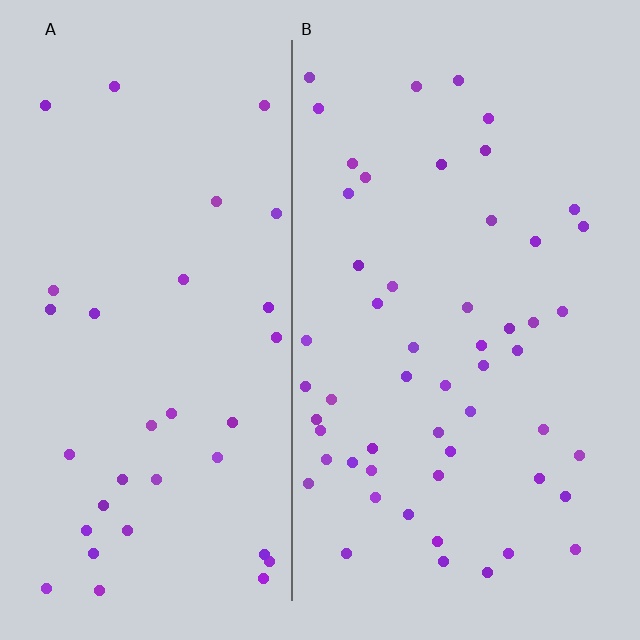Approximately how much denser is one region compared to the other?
Approximately 1.6× — region B over region A.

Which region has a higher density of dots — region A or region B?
B (the right).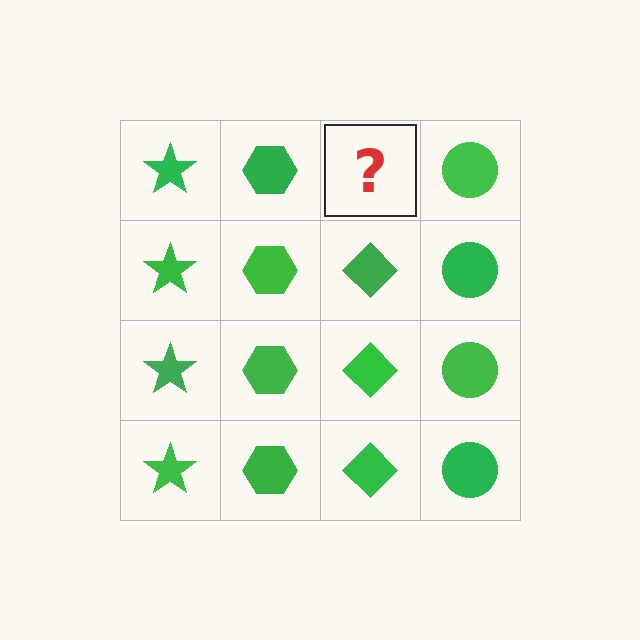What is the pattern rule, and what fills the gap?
The rule is that each column has a consistent shape. The gap should be filled with a green diamond.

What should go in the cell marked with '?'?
The missing cell should contain a green diamond.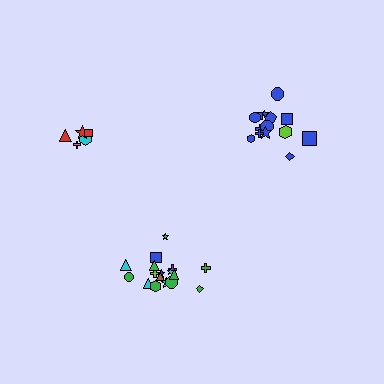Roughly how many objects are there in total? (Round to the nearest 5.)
Roughly 40 objects in total.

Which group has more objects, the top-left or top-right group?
The top-right group.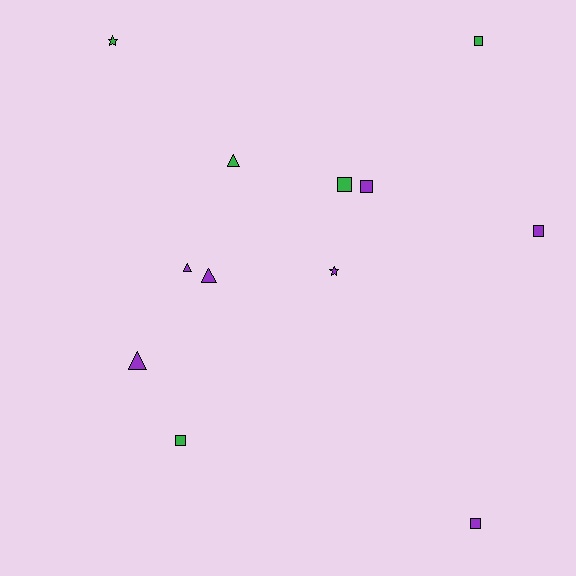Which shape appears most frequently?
Square, with 6 objects.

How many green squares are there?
There are 3 green squares.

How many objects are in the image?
There are 12 objects.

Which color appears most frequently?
Purple, with 7 objects.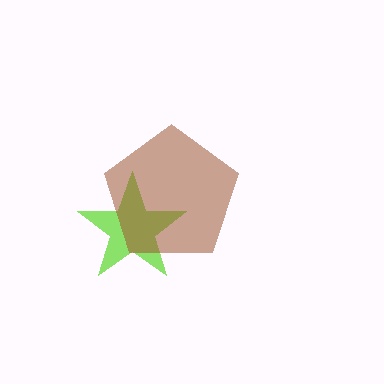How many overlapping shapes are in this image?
There are 2 overlapping shapes in the image.